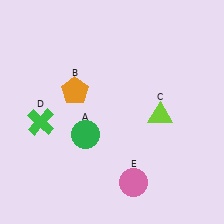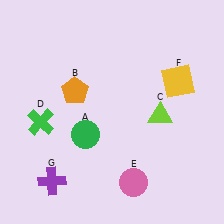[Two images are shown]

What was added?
A yellow square (F), a purple cross (G) were added in Image 2.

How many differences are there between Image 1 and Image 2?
There are 2 differences between the two images.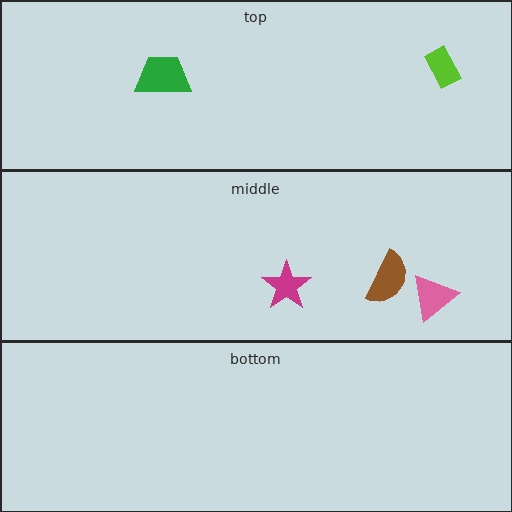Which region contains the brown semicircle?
The middle region.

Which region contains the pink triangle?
The middle region.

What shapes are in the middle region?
The magenta star, the pink triangle, the brown semicircle.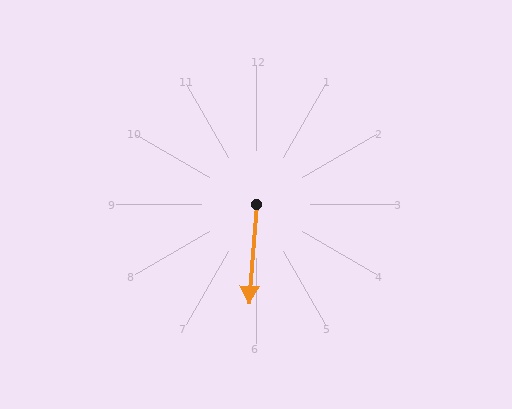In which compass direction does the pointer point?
South.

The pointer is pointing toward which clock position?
Roughly 6 o'clock.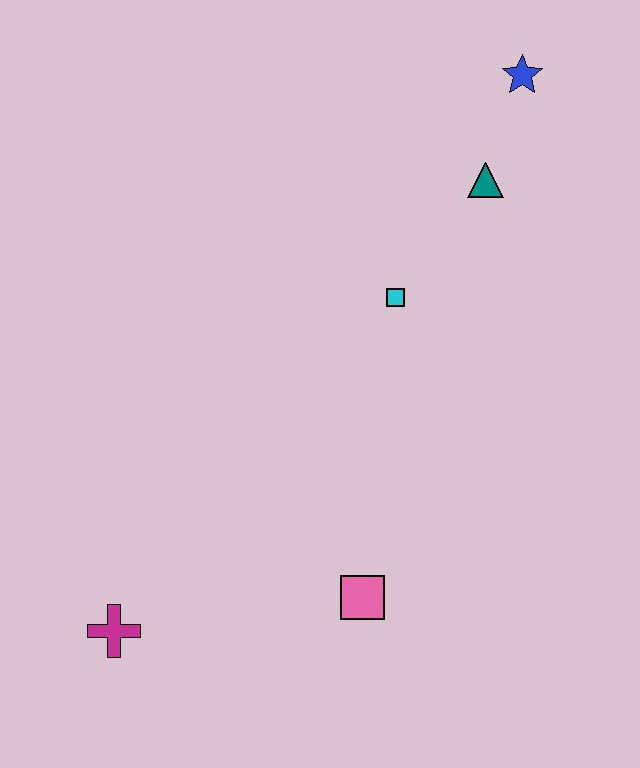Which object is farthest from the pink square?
The blue star is farthest from the pink square.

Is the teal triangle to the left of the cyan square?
No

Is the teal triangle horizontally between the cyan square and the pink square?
No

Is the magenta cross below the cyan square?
Yes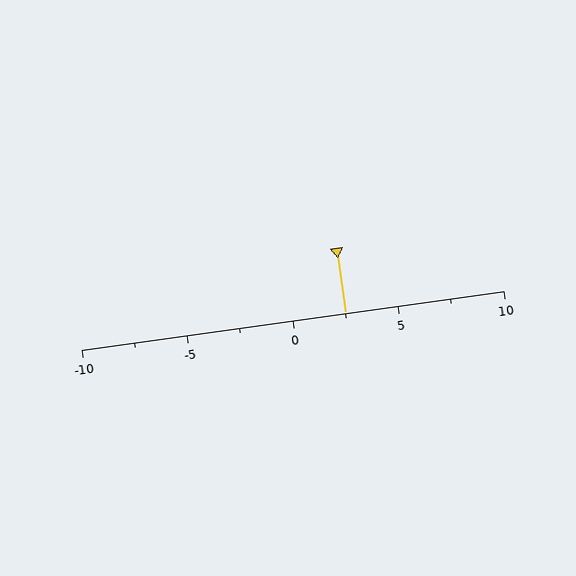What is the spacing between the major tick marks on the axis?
The major ticks are spaced 5 apart.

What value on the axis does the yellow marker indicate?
The marker indicates approximately 2.5.